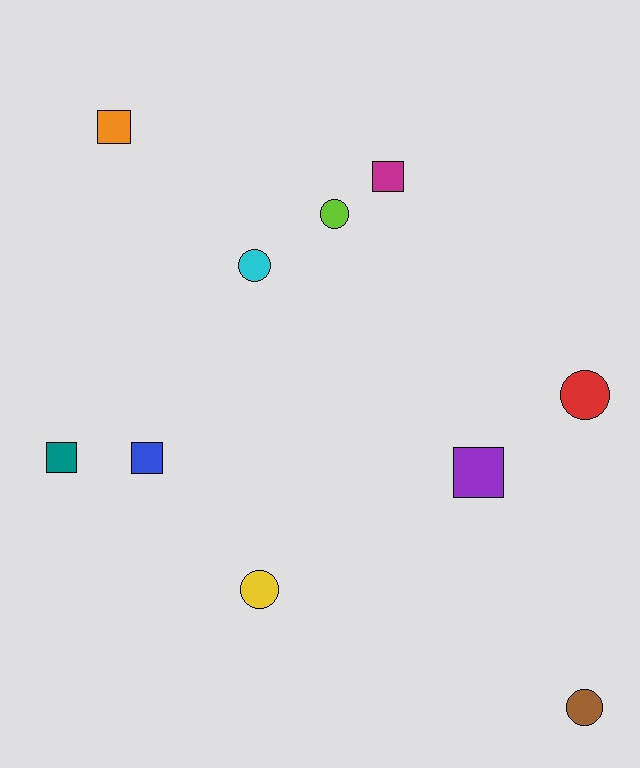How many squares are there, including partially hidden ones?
There are 5 squares.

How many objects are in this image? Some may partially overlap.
There are 10 objects.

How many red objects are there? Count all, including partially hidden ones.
There is 1 red object.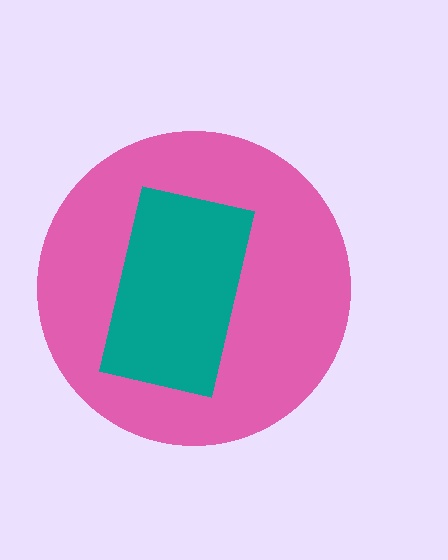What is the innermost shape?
The teal rectangle.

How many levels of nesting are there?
2.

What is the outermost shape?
The pink circle.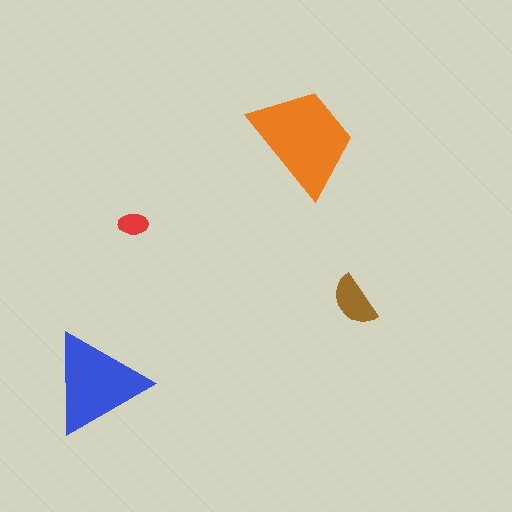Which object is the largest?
The orange trapezoid.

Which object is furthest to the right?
The brown semicircle is rightmost.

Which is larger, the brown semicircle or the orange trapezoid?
The orange trapezoid.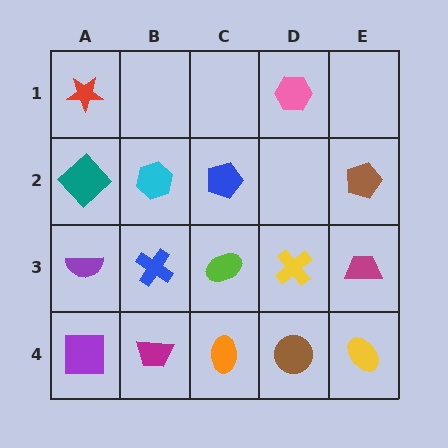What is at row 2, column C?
A blue pentagon.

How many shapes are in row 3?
5 shapes.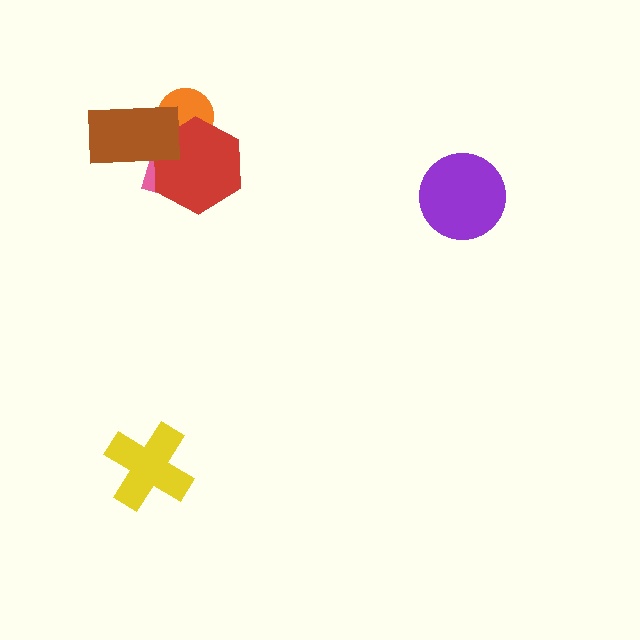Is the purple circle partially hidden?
No, no other shape covers it.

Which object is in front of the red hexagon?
The brown rectangle is in front of the red hexagon.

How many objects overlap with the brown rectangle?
3 objects overlap with the brown rectangle.